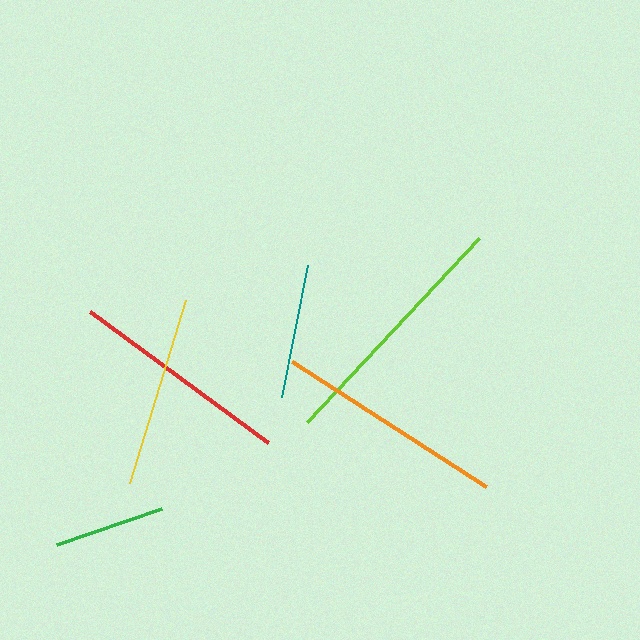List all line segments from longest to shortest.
From longest to shortest: lime, orange, red, yellow, teal, green.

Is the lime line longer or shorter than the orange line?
The lime line is longer than the orange line.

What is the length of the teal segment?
The teal segment is approximately 134 pixels long.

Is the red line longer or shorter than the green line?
The red line is longer than the green line.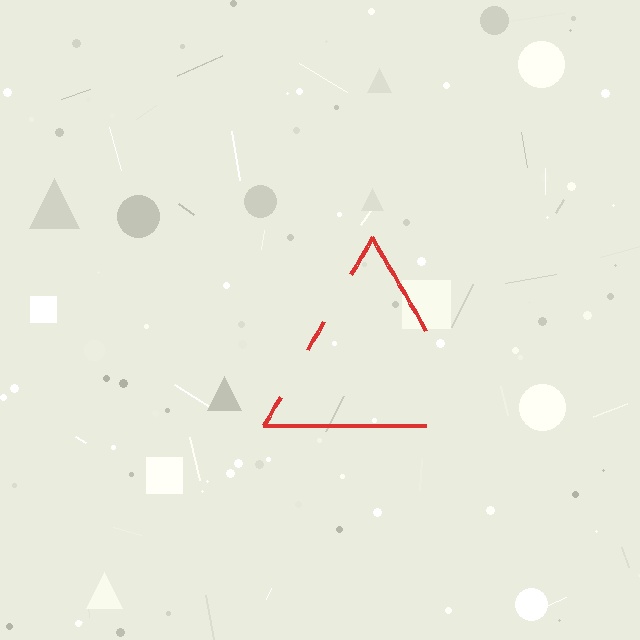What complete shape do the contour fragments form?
The contour fragments form a triangle.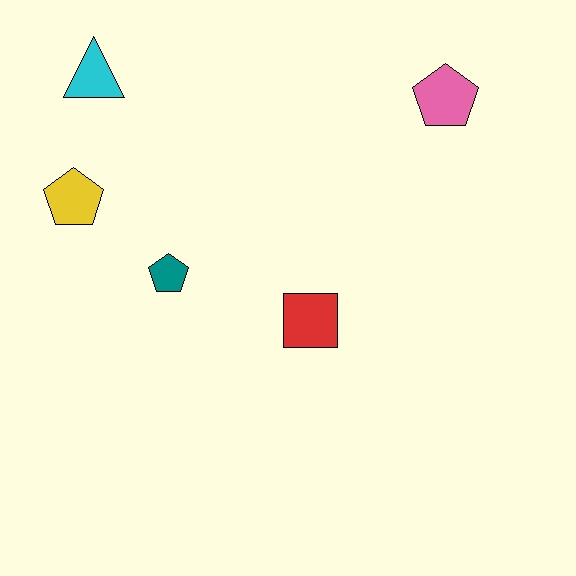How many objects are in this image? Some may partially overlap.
There are 5 objects.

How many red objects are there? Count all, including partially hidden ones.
There is 1 red object.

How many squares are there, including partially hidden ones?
There is 1 square.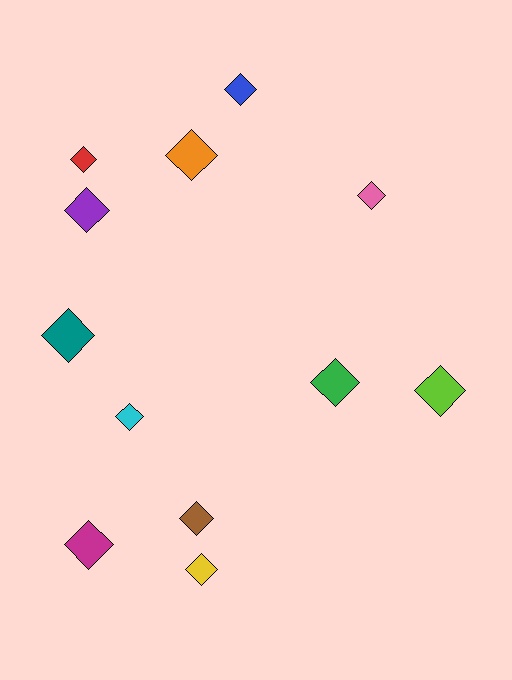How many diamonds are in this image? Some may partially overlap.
There are 12 diamonds.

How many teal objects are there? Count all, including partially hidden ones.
There is 1 teal object.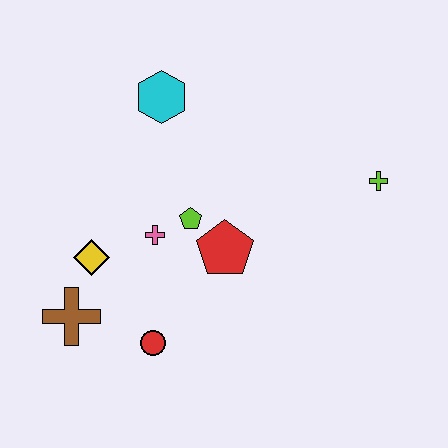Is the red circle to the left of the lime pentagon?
Yes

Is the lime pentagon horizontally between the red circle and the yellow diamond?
No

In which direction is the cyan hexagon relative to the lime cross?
The cyan hexagon is to the left of the lime cross.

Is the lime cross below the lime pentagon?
No